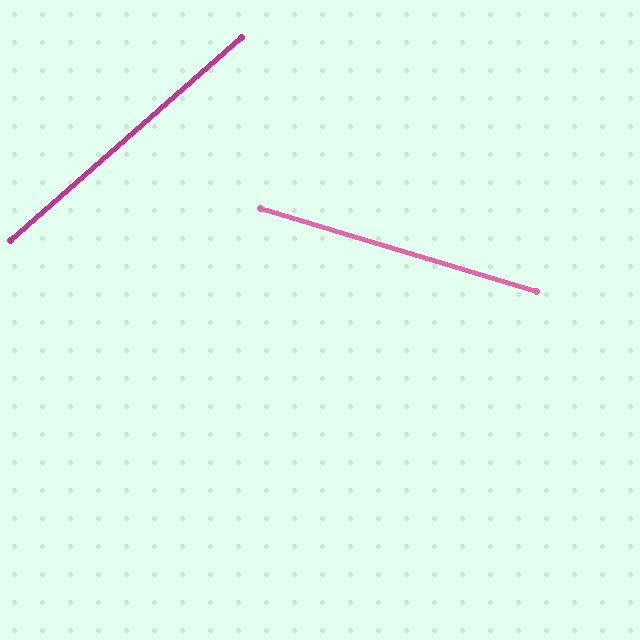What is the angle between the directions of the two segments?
Approximately 58 degrees.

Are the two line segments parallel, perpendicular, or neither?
Neither parallel nor perpendicular — they differ by about 58°.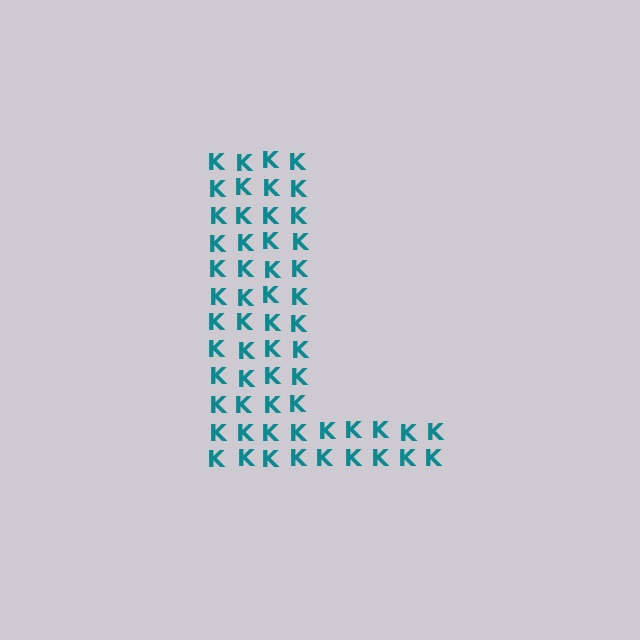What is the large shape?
The large shape is the letter L.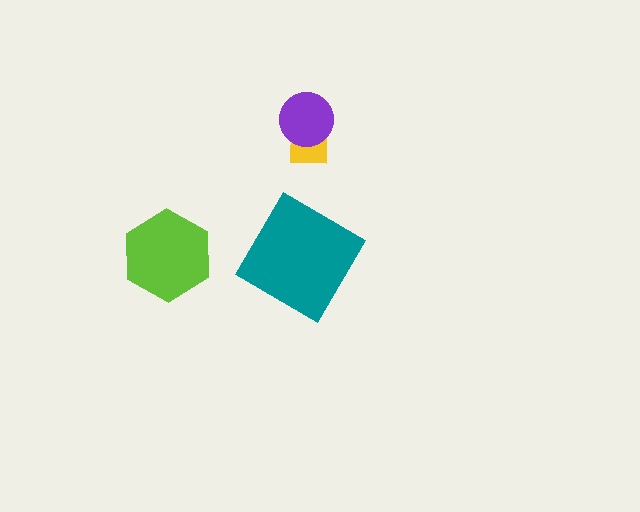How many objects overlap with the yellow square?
1 object overlaps with the yellow square.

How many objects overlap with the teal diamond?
0 objects overlap with the teal diamond.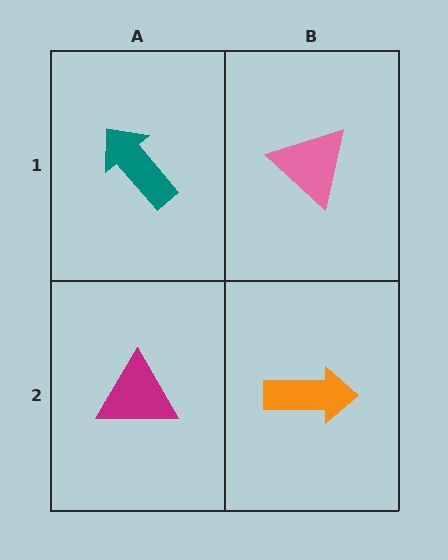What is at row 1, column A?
A teal arrow.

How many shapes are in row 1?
2 shapes.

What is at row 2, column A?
A magenta triangle.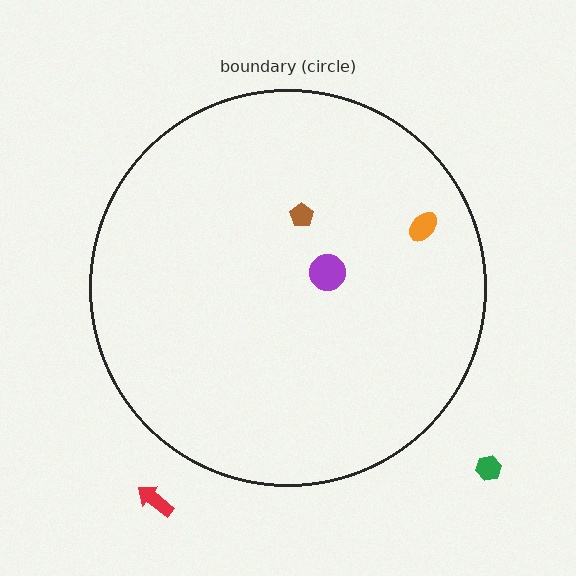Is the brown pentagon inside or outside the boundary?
Inside.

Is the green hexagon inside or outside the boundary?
Outside.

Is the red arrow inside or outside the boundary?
Outside.